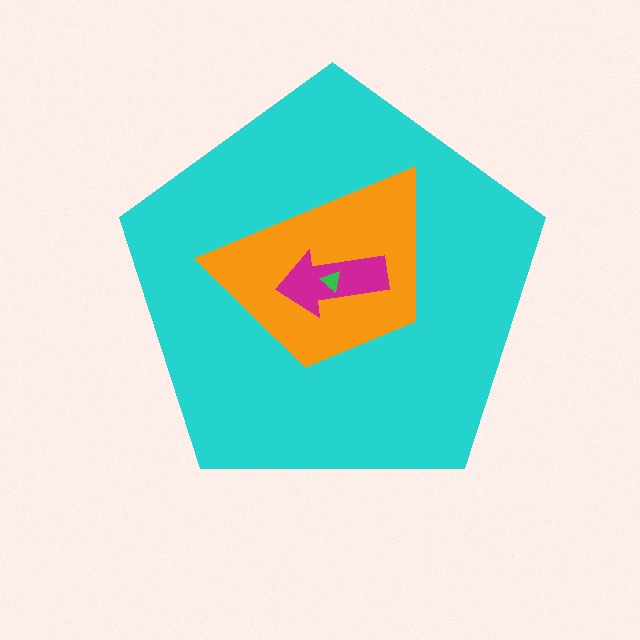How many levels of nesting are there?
4.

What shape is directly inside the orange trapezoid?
The magenta arrow.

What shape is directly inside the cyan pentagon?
The orange trapezoid.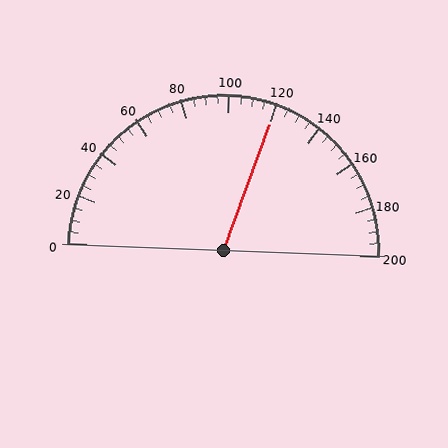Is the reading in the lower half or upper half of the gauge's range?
The reading is in the upper half of the range (0 to 200).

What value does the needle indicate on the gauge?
The needle indicates approximately 120.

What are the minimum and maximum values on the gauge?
The gauge ranges from 0 to 200.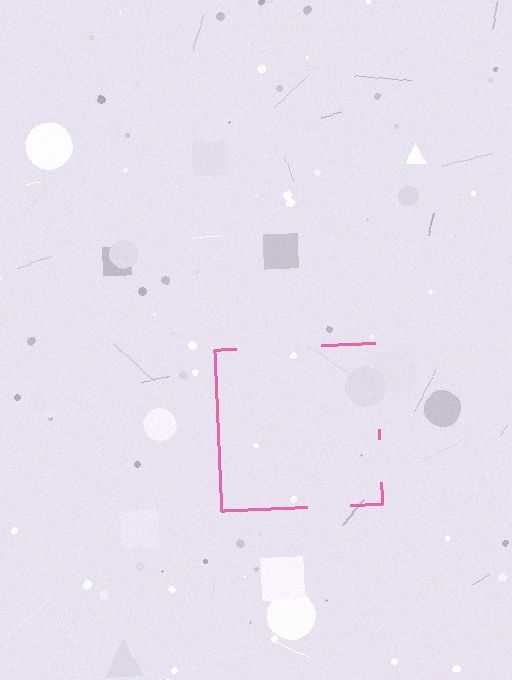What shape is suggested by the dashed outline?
The dashed outline suggests a square.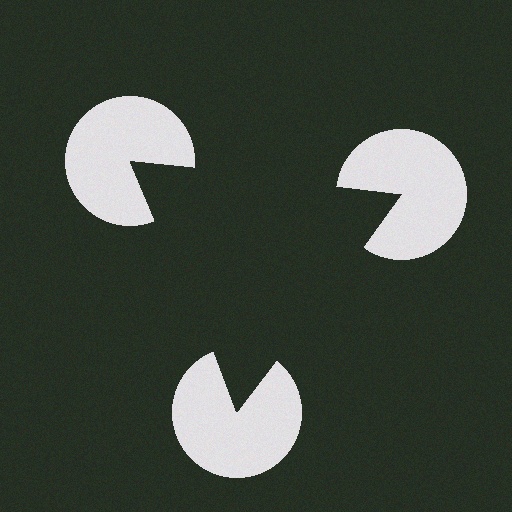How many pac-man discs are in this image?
There are 3 — one at each vertex of the illusory triangle.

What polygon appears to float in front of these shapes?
An illusory triangle — its edges are inferred from the aligned wedge cuts in the pac-man discs, not physically drawn.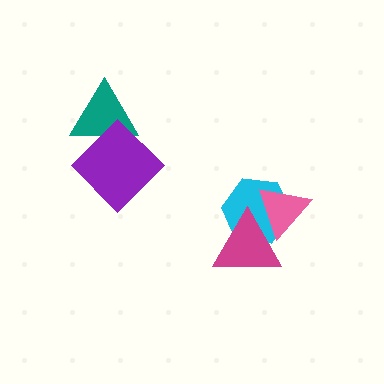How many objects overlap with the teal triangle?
1 object overlaps with the teal triangle.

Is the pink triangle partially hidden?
Yes, it is partially covered by another shape.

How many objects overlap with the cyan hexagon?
2 objects overlap with the cyan hexagon.